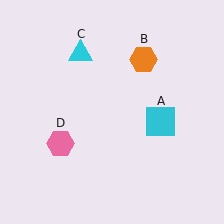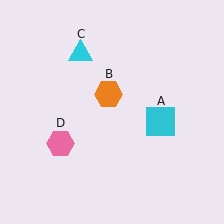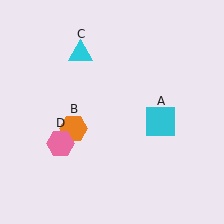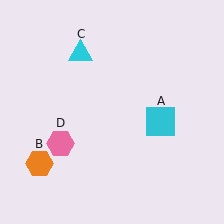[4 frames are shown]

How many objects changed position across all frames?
1 object changed position: orange hexagon (object B).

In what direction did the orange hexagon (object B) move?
The orange hexagon (object B) moved down and to the left.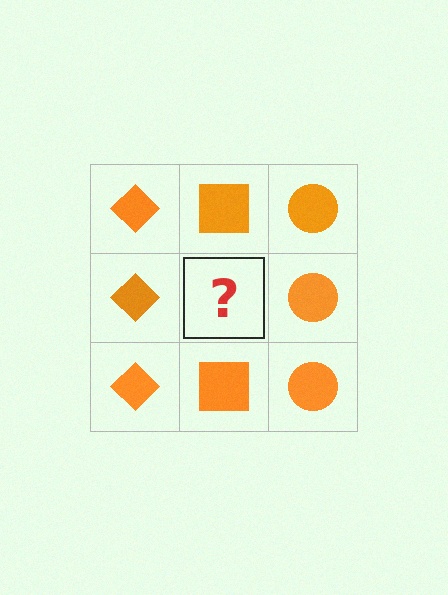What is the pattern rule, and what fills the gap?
The rule is that each column has a consistent shape. The gap should be filled with an orange square.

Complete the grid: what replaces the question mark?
The question mark should be replaced with an orange square.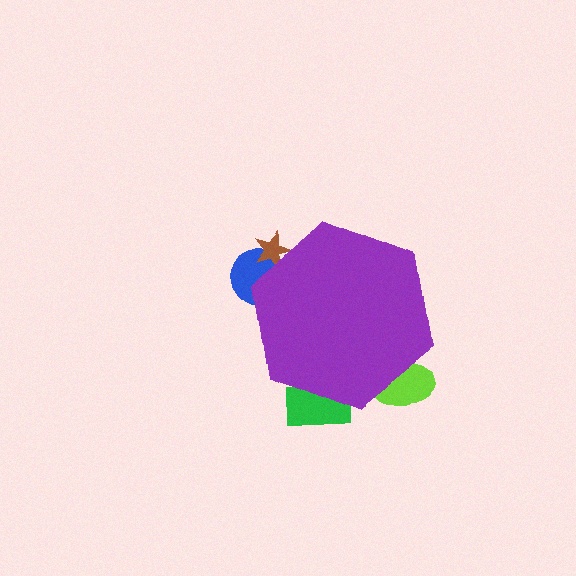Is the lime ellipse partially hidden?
Yes, the lime ellipse is partially hidden behind the purple hexagon.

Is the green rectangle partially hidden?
Yes, the green rectangle is partially hidden behind the purple hexagon.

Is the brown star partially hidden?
Yes, the brown star is partially hidden behind the purple hexagon.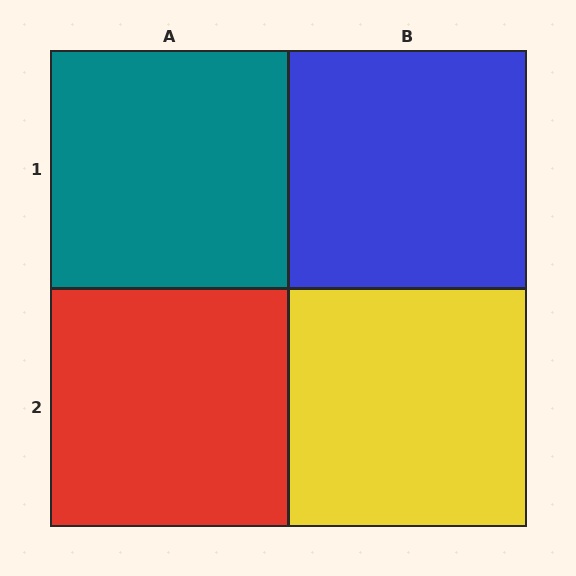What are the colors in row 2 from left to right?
Red, yellow.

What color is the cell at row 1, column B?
Blue.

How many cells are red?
1 cell is red.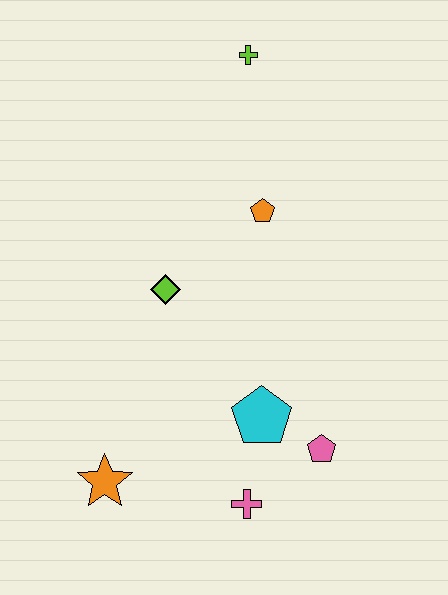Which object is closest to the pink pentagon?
The cyan pentagon is closest to the pink pentagon.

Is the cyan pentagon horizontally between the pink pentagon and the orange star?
Yes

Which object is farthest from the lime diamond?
The lime cross is farthest from the lime diamond.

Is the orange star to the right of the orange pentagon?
No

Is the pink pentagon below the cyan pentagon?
Yes